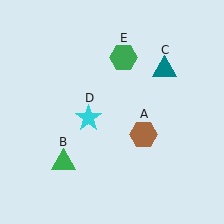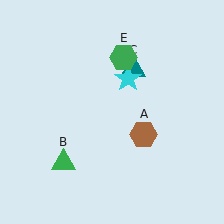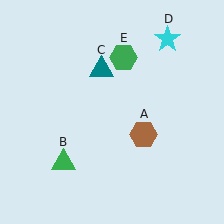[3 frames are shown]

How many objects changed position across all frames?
2 objects changed position: teal triangle (object C), cyan star (object D).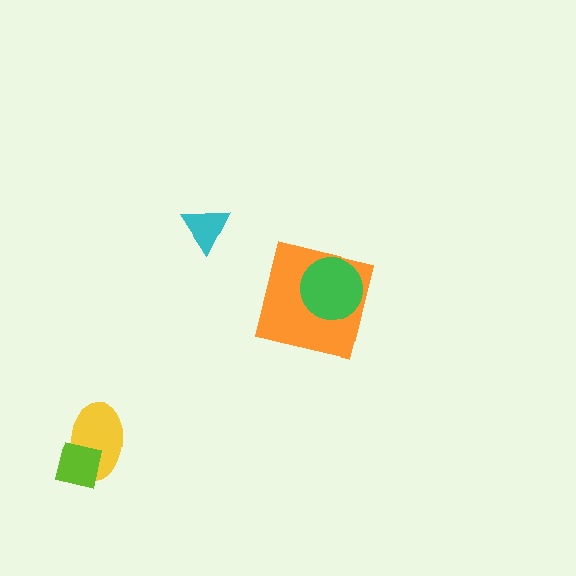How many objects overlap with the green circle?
1 object overlaps with the green circle.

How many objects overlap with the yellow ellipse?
1 object overlaps with the yellow ellipse.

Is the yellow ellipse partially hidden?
Yes, it is partially covered by another shape.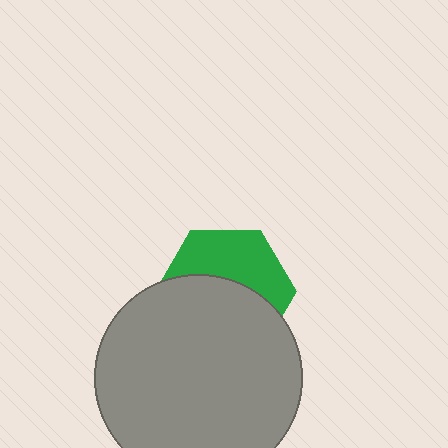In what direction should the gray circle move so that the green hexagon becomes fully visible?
The gray circle should move down. That is the shortest direction to clear the overlap and leave the green hexagon fully visible.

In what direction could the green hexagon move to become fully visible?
The green hexagon could move up. That would shift it out from behind the gray circle entirely.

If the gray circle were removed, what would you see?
You would see the complete green hexagon.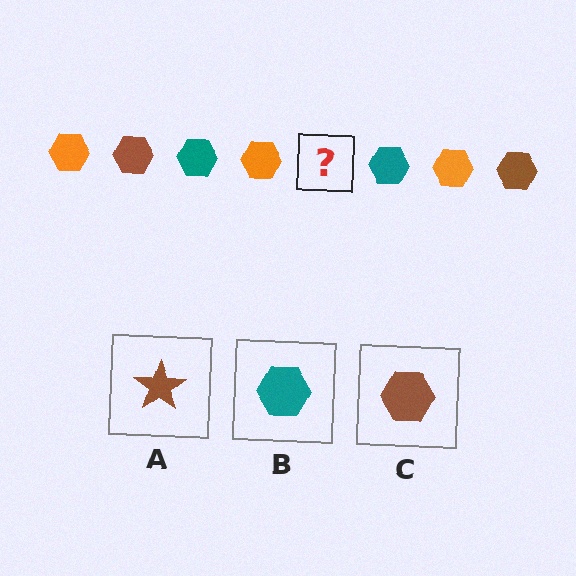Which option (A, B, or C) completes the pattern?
C.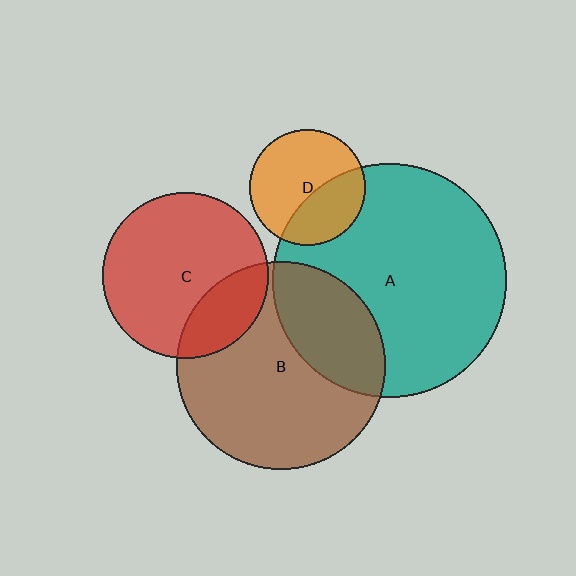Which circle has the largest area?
Circle A (teal).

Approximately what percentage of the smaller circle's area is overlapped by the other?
Approximately 35%.